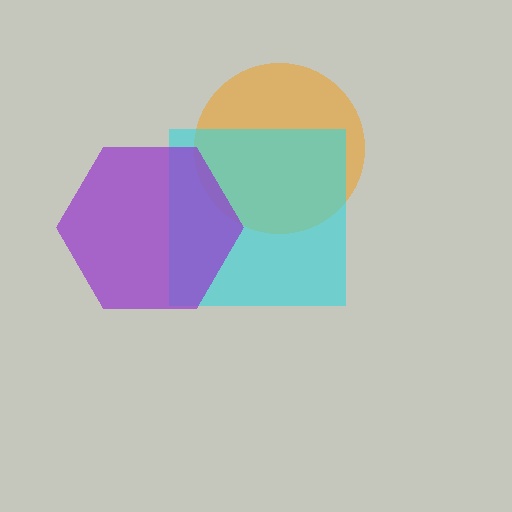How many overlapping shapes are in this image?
There are 3 overlapping shapes in the image.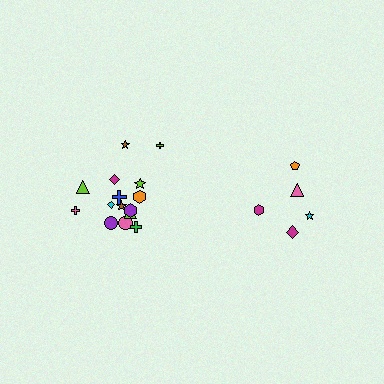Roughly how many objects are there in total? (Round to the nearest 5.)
Roughly 20 objects in total.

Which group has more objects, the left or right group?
The left group.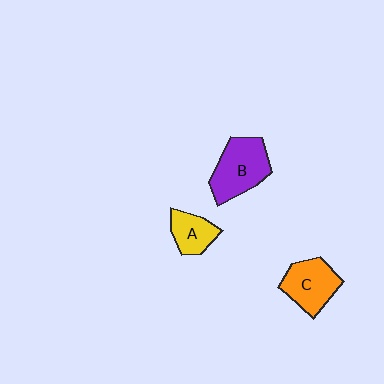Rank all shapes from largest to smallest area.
From largest to smallest: B (purple), C (orange), A (yellow).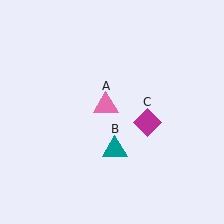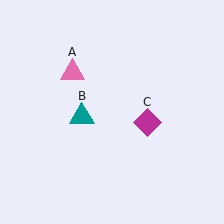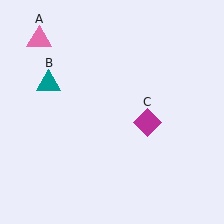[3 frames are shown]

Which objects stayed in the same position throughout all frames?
Magenta diamond (object C) remained stationary.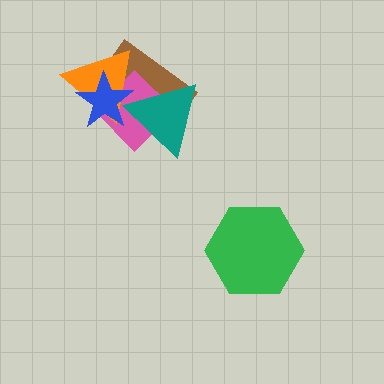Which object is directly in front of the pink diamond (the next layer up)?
The orange triangle is directly in front of the pink diamond.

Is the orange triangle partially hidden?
Yes, it is partially covered by another shape.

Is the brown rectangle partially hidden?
Yes, it is partially covered by another shape.